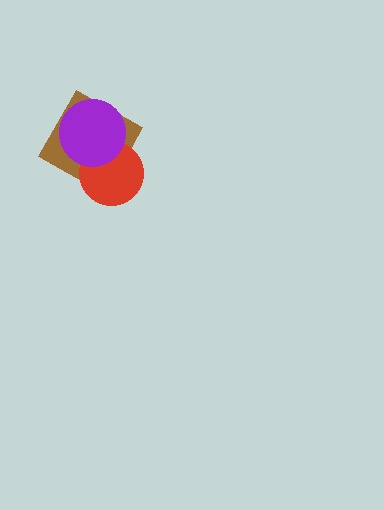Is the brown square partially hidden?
Yes, it is partially covered by another shape.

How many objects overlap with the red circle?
2 objects overlap with the red circle.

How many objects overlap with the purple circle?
2 objects overlap with the purple circle.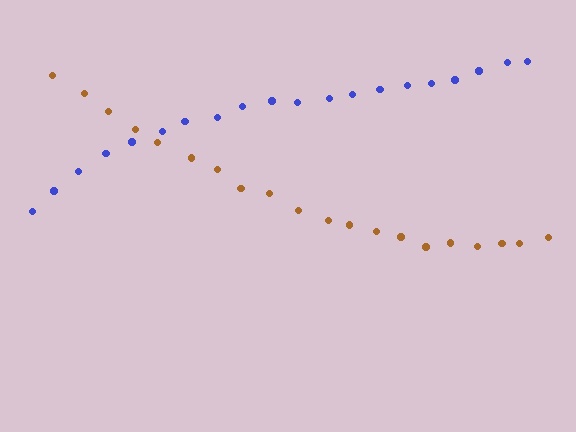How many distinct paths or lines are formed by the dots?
There are 2 distinct paths.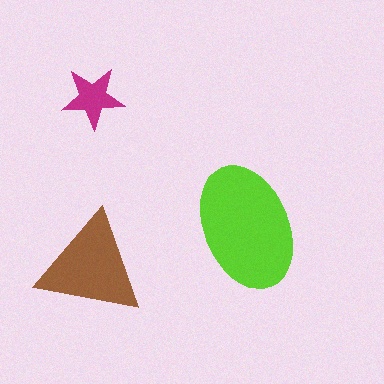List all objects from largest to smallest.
The lime ellipse, the brown triangle, the magenta star.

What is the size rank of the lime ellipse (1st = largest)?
1st.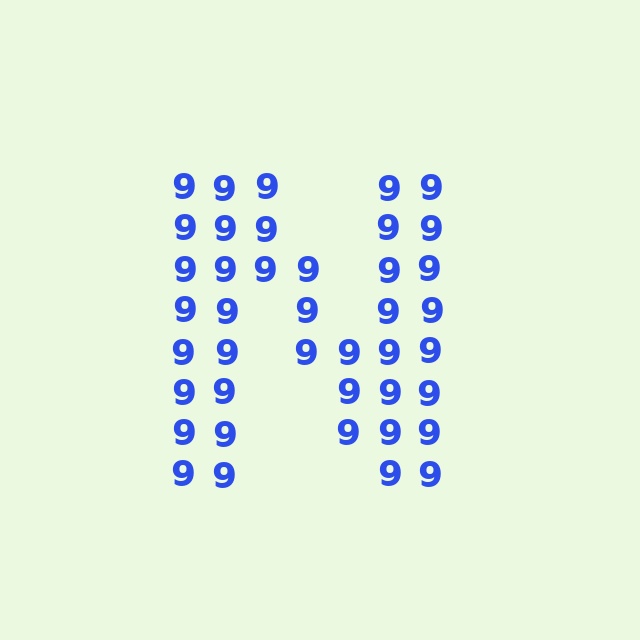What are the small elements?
The small elements are digit 9's.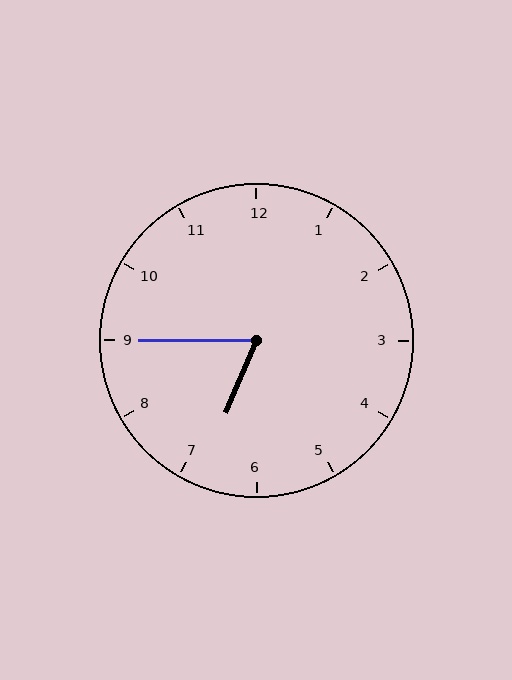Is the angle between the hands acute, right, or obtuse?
It is acute.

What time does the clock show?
6:45.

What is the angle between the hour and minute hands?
Approximately 68 degrees.